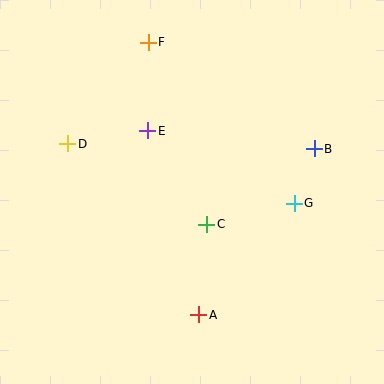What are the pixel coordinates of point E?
Point E is at (148, 131).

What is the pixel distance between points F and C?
The distance between F and C is 191 pixels.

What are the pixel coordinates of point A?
Point A is at (199, 315).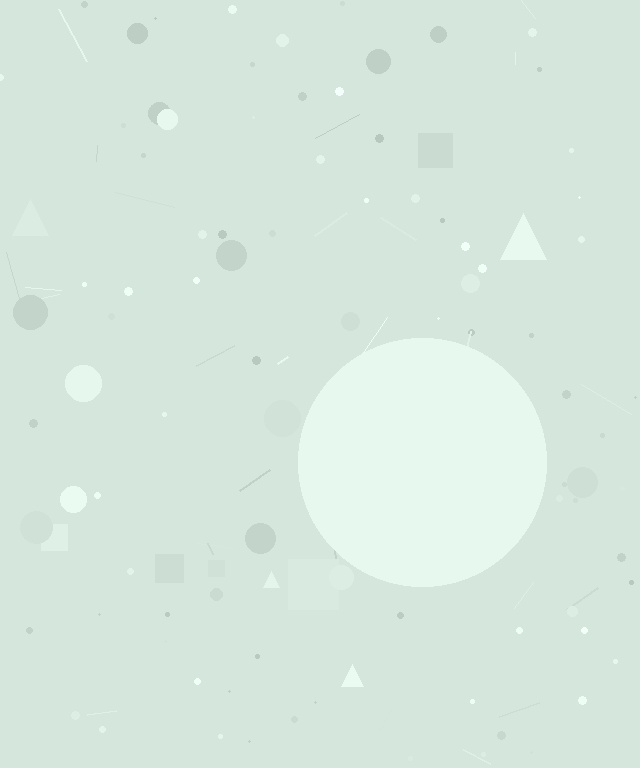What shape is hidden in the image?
A circle is hidden in the image.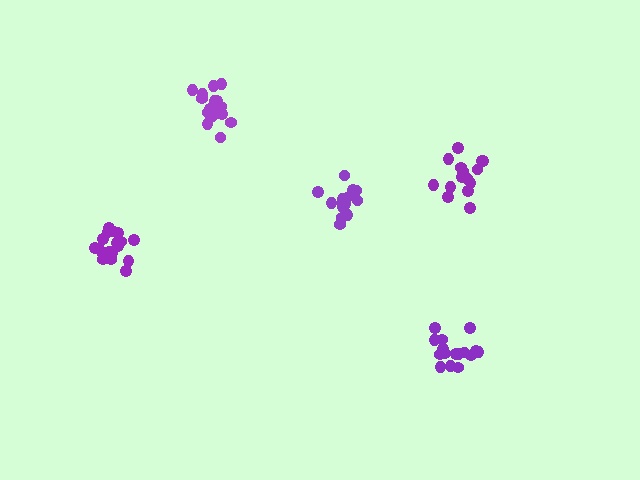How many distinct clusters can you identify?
There are 5 distinct clusters.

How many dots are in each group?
Group 1: 18 dots, Group 2: 18 dots, Group 3: 16 dots, Group 4: 16 dots, Group 5: 16 dots (84 total).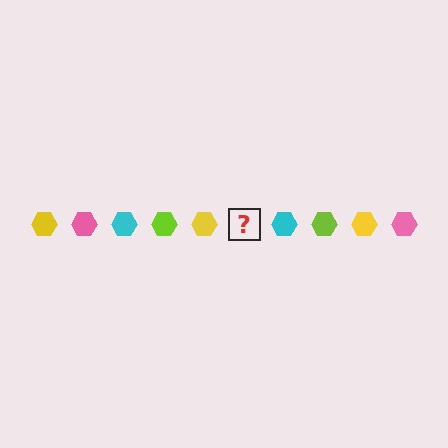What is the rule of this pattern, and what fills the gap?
The rule is that the pattern cycles through yellow, pink, cyan, lime hexagons. The gap should be filled with a pink hexagon.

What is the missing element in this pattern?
The missing element is a pink hexagon.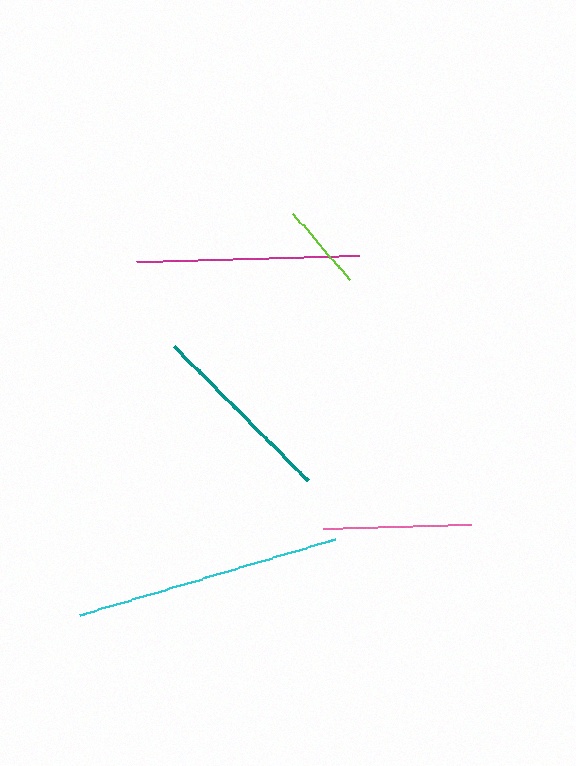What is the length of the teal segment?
The teal segment is approximately 190 pixels long.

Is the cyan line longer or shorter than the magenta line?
The cyan line is longer than the magenta line.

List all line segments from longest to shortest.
From longest to shortest: cyan, magenta, teal, pink, lime.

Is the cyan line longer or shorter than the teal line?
The cyan line is longer than the teal line.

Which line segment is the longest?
The cyan line is the longest at approximately 267 pixels.